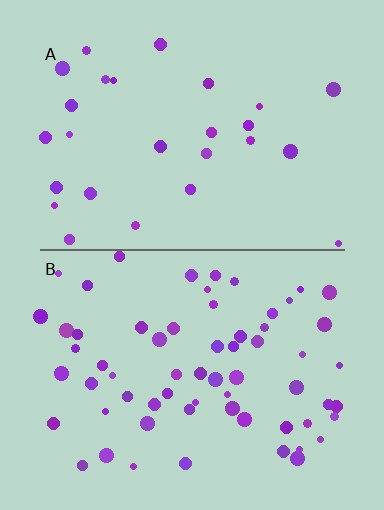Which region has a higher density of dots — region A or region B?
B (the bottom).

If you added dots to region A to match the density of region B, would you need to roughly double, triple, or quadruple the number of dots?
Approximately double.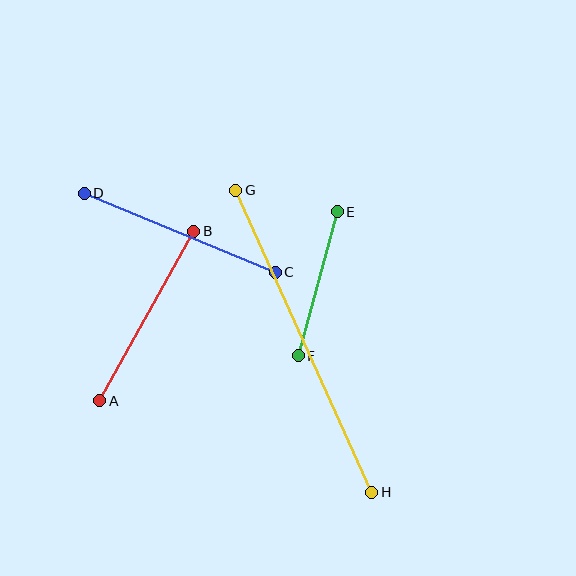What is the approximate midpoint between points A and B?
The midpoint is at approximately (147, 316) pixels.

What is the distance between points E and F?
The distance is approximately 149 pixels.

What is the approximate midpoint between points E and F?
The midpoint is at approximately (318, 284) pixels.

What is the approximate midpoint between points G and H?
The midpoint is at approximately (304, 341) pixels.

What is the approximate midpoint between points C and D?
The midpoint is at approximately (180, 233) pixels.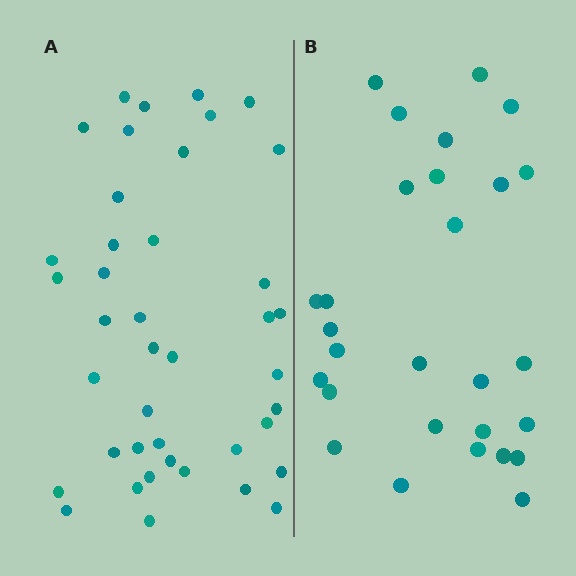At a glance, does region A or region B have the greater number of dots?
Region A (the left region) has more dots.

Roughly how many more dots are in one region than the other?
Region A has approximately 15 more dots than region B.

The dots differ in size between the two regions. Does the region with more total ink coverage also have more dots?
No. Region B has more total ink coverage because its dots are larger, but region A actually contains more individual dots. Total area can be misleading — the number of items is what matters here.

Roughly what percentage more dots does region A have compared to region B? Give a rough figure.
About 45% more.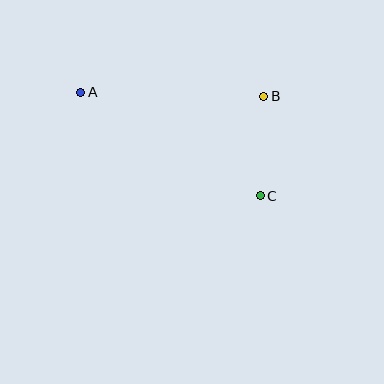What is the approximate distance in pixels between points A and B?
The distance between A and B is approximately 183 pixels.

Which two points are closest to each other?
Points B and C are closest to each other.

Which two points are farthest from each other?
Points A and C are farthest from each other.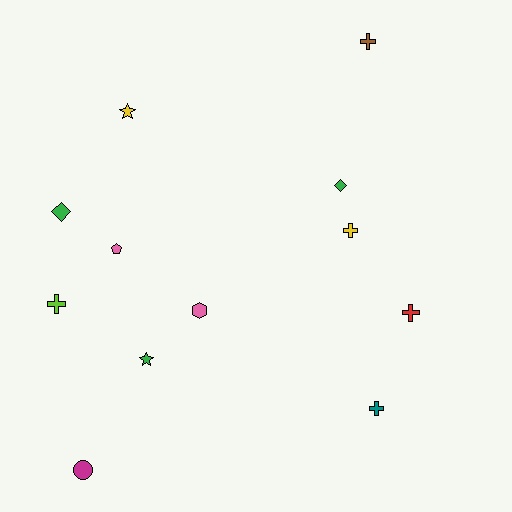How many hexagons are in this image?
There is 1 hexagon.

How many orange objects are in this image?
There are no orange objects.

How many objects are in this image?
There are 12 objects.